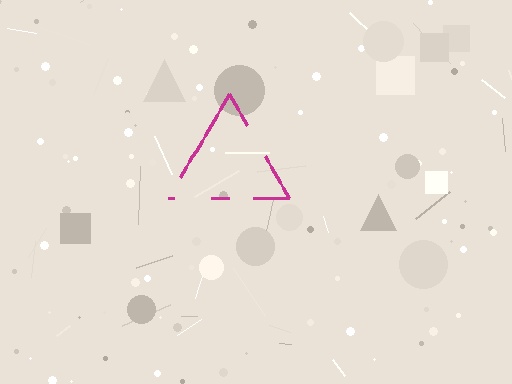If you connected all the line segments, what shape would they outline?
They would outline a triangle.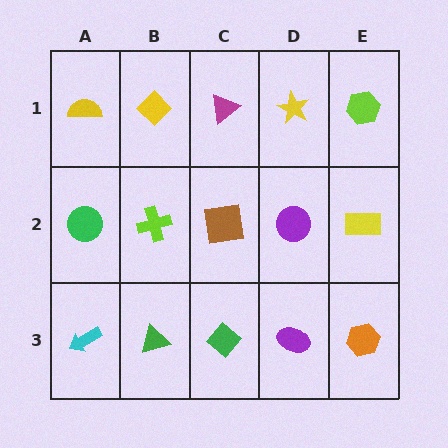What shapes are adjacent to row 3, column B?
A lime cross (row 2, column B), a cyan arrow (row 3, column A), a green diamond (row 3, column C).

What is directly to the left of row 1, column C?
A yellow diamond.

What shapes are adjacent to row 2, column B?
A yellow diamond (row 1, column B), a green triangle (row 3, column B), a green circle (row 2, column A), a brown square (row 2, column C).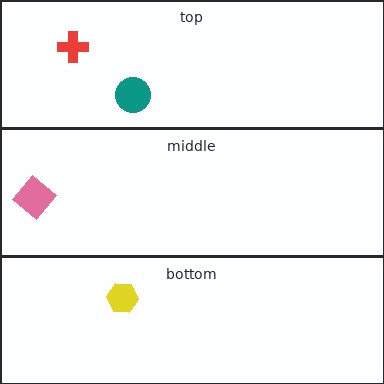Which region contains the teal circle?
The top region.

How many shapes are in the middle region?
1.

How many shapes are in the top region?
2.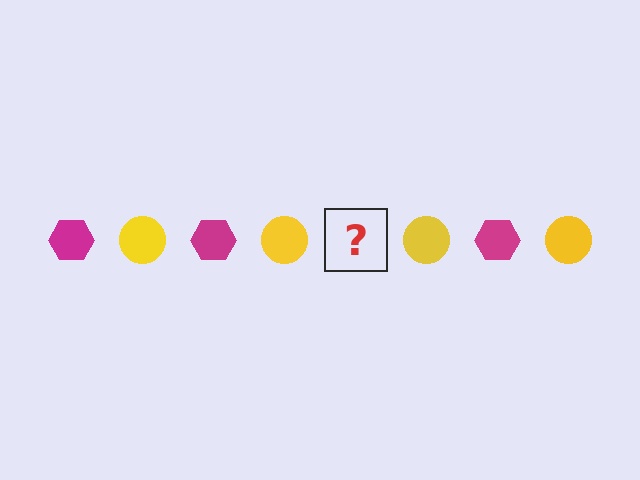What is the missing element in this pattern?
The missing element is a magenta hexagon.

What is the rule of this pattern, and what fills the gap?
The rule is that the pattern alternates between magenta hexagon and yellow circle. The gap should be filled with a magenta hexagon.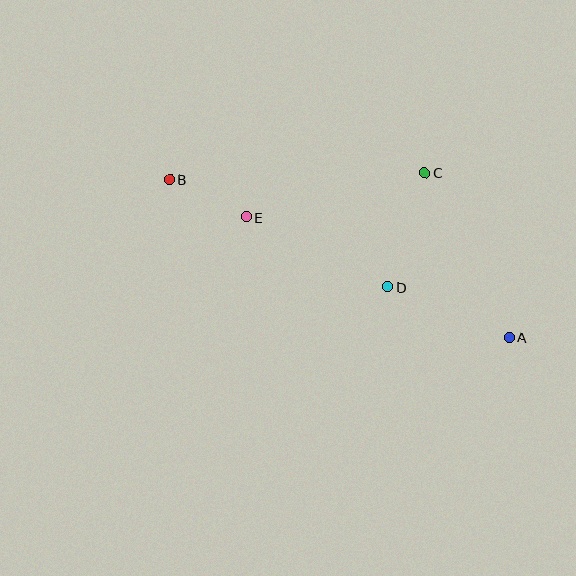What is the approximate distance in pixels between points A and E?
The distance between A and E is approximately 290 pixels.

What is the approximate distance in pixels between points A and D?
The distance between A and D is approximately 132 pixels.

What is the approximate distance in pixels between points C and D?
The distance between C and D is approximately 120 pixels.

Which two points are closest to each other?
Points B and E are closest to each other.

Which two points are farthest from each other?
Points A and B are farthest from each other.